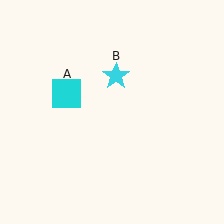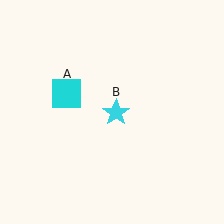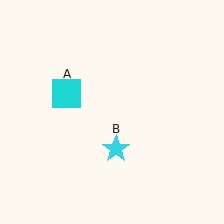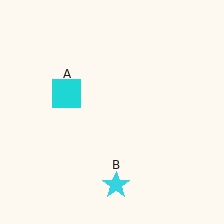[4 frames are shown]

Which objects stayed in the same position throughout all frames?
Cyan square (object A) remained stationary.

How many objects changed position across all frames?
1 object changed position: cyan star (object B).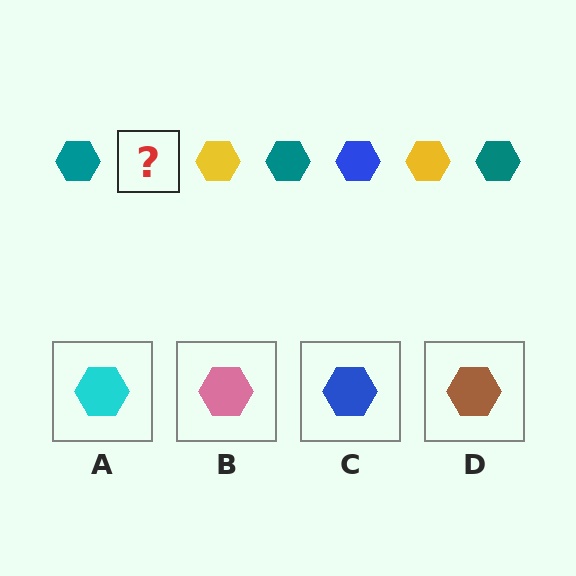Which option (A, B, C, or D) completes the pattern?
C.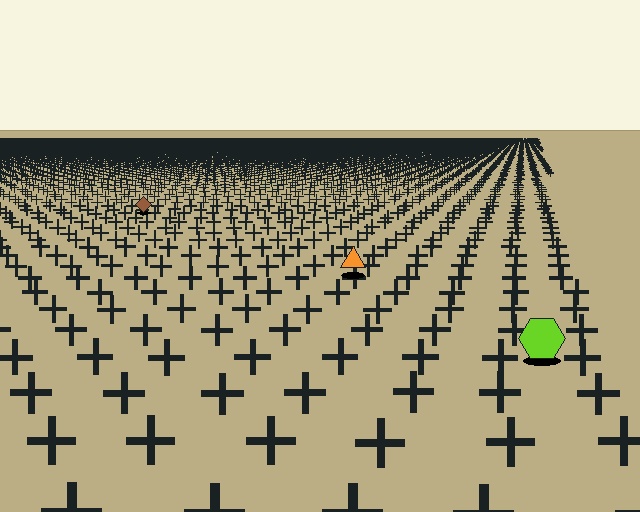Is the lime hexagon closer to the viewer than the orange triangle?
Yes. The lime hexagon is closer — you can tell from the texture gradient: the ground texture is coarser near it.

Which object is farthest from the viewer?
The brown diamond is farthest from the viewer. It appears smaller and the ground texture around it is denser.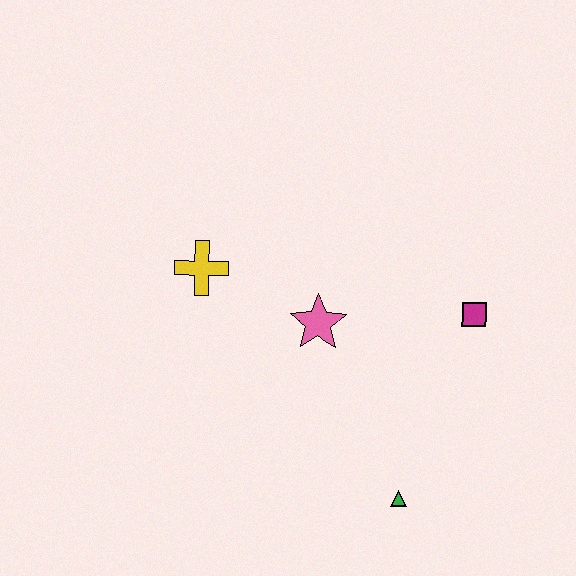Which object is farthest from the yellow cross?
The green triangle is farthest from the yellow cross.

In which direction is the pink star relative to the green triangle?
The pink star is above the green triangle.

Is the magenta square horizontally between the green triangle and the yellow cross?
No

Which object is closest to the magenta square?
The pink star is closest to the magenta square.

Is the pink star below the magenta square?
Yes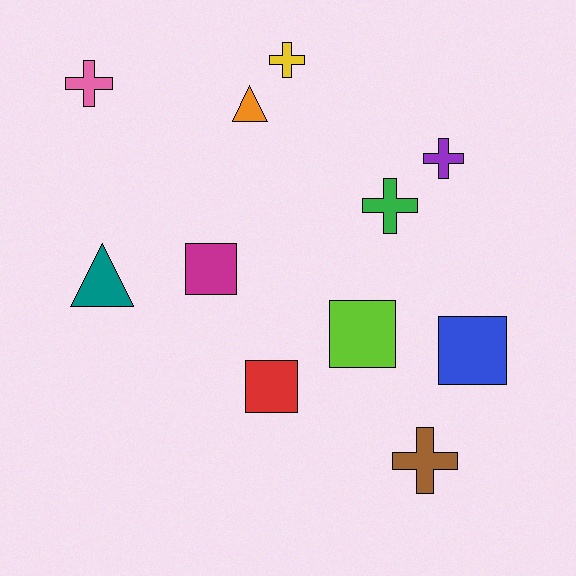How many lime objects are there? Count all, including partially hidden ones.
There is 1 lime object.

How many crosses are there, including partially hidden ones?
There are 5 crosses.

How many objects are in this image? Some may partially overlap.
There are 11 objects.